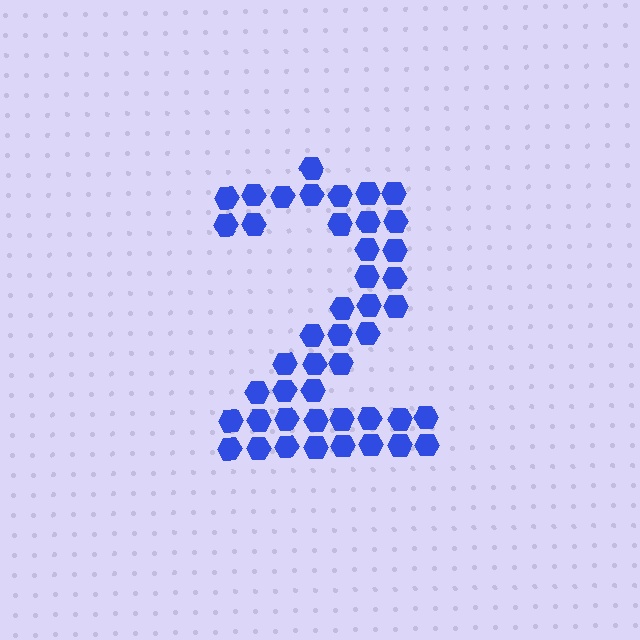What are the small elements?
The small elements are hexagons.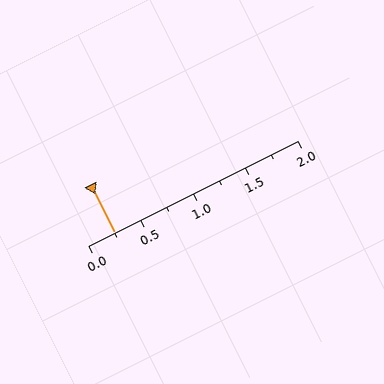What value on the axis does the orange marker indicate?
The marker indicates approximately 0.25.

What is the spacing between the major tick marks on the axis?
The major ticks are spaced 0.5 apart.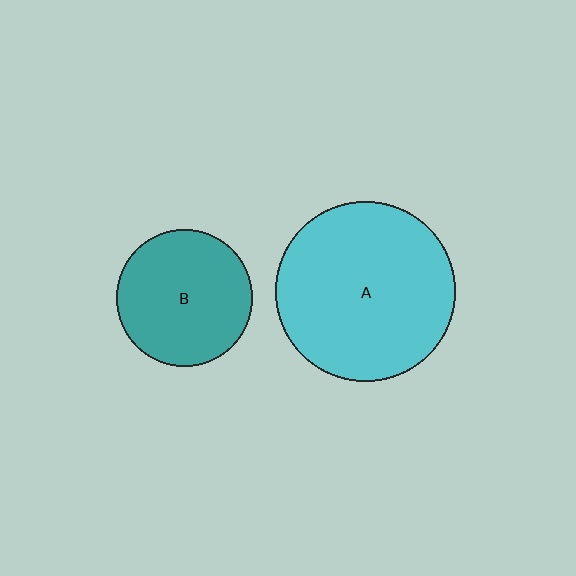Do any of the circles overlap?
No, none of the circles overlap.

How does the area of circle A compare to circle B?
Approximately 1.7 times.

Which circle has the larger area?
Circle A (cyan).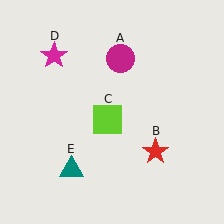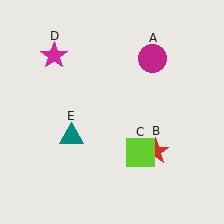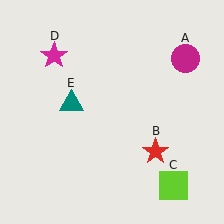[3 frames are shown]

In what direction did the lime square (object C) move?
The lime square (object C) moved down and to the right.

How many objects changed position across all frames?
3 objects changed position: magenta circle (object A), lime square (object C), teal triangle (object E).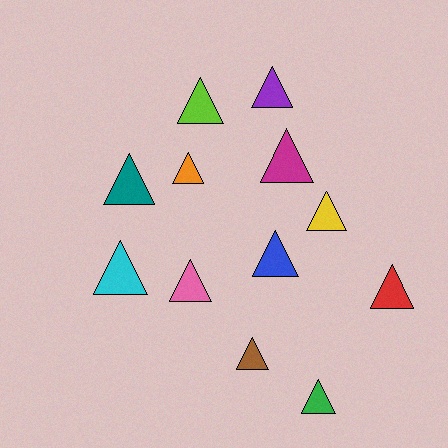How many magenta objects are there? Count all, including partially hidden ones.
There is 1 magenta object.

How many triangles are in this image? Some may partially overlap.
There are 12 triangles.